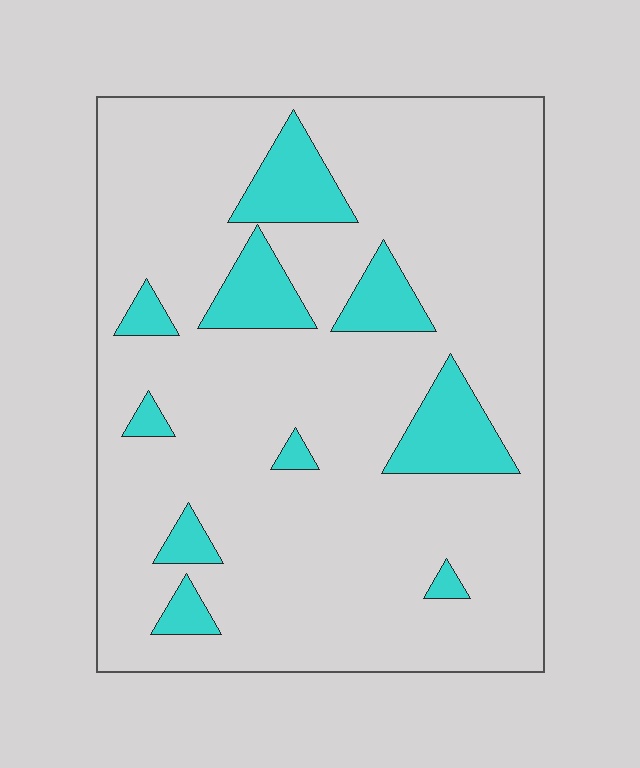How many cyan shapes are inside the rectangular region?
10.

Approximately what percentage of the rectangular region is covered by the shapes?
Approximately 15%.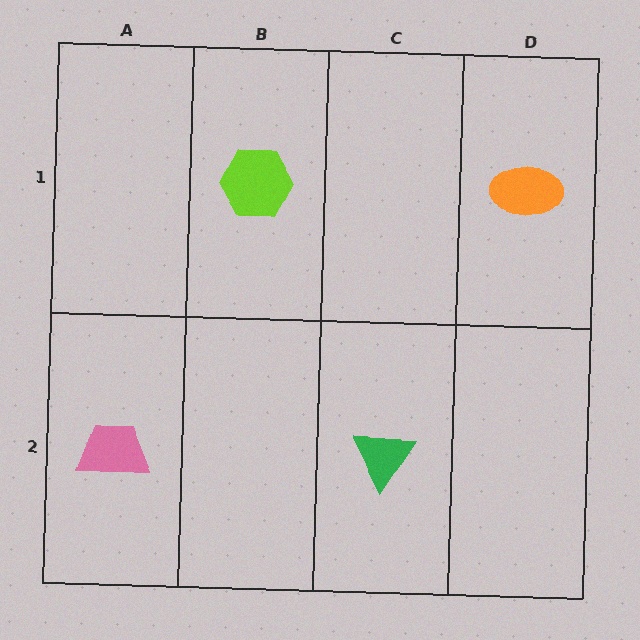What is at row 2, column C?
A green triangle.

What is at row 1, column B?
A lime hexagon.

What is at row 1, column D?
An orange ellipse.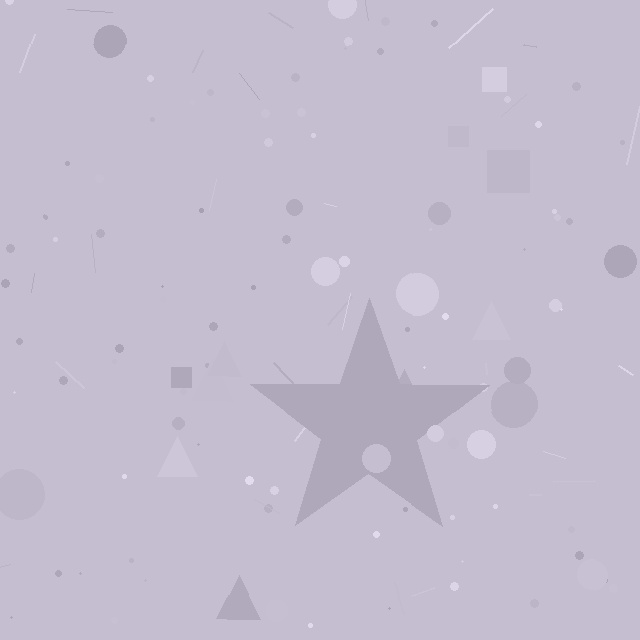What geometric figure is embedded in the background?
A star is embedded in the background.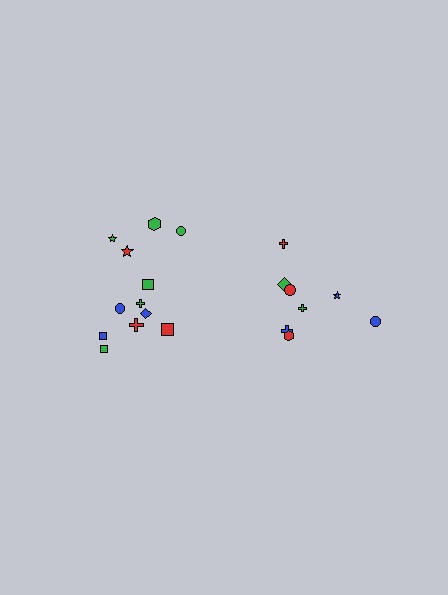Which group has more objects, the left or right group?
The left group.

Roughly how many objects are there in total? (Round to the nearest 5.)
Roughly 20 objects in total.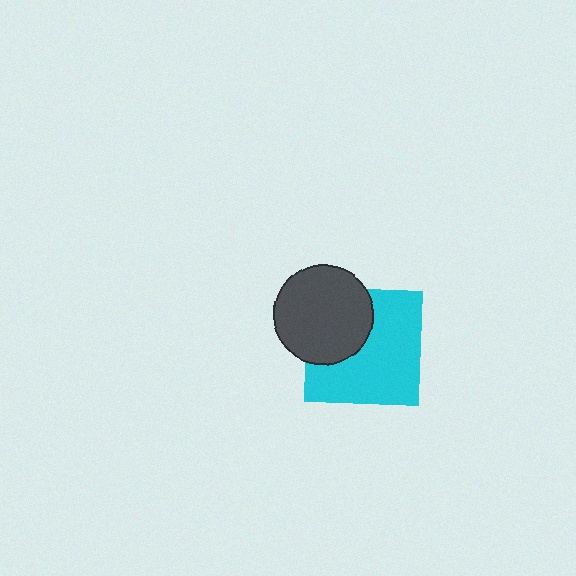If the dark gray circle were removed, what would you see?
You would see the complete cyan square.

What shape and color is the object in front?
The object in front is a dark gray circle.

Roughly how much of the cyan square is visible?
Most of it is visible (roughly 65%).